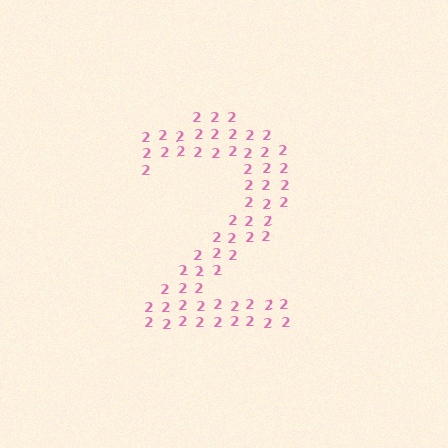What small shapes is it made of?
It is made of small digit 2's.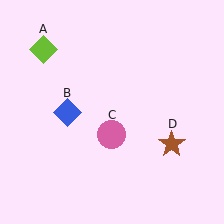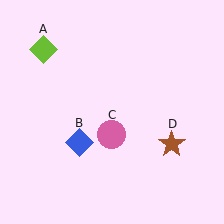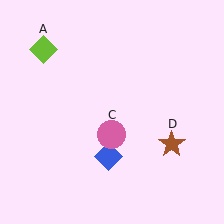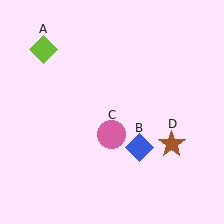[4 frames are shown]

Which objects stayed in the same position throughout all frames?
Lime diamond (object A) and pink circle (object C) and brown star (object D) remained stationary.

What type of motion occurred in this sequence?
The blue diamond (object B) rotated counterclockwise around the center of the scene.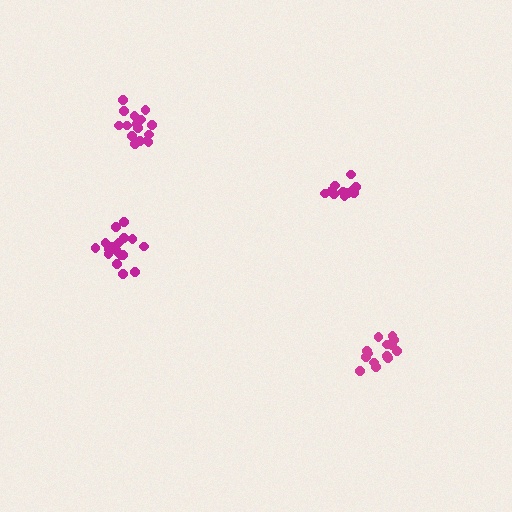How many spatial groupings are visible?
There are 4 spatial groupings.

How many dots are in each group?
Group 1: 12 dots, Group 2: 18 dots, Group 3: 14 dots, Group 4: 16 dots (60 total).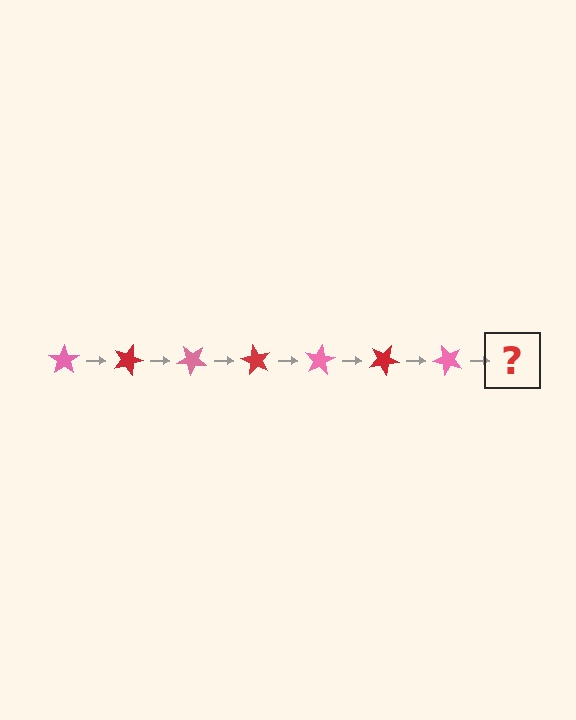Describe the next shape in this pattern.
It should be a red star, rotated 140 degrees from the start.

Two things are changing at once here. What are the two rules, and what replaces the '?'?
The two rules are that it rotates 20 degrees each step and the color cycles through pink and red. The '?' should be a red star, rotated 140 degrees from the start.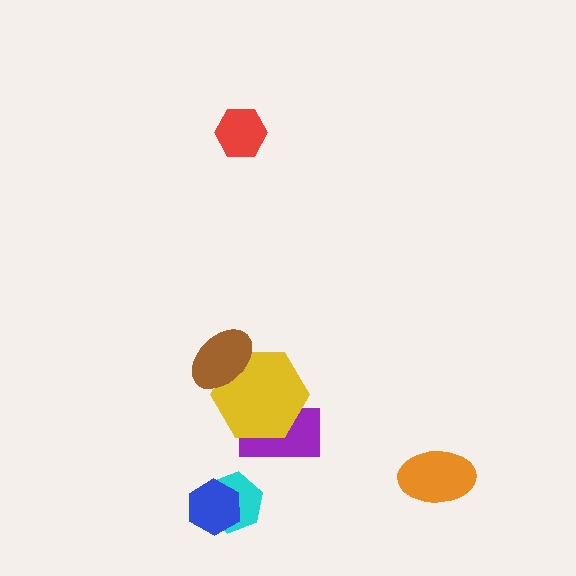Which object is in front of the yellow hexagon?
The brown ellipse is in front of the yellow hexagon.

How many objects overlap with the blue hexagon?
1 object overlaps with the blue hexagon.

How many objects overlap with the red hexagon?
0 objects overlap with the red hexagon.